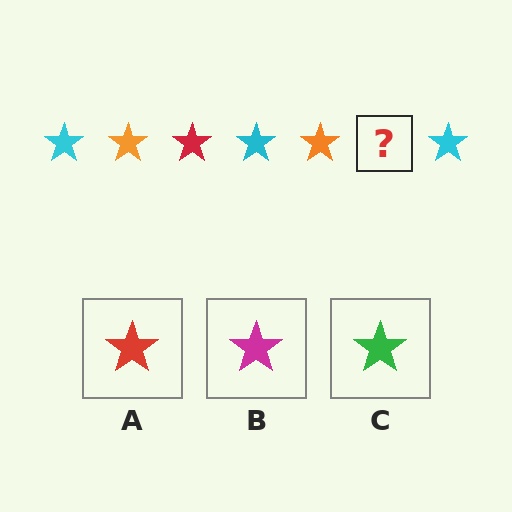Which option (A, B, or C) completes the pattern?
A.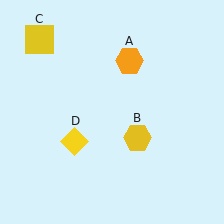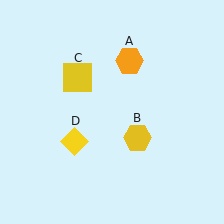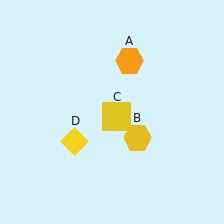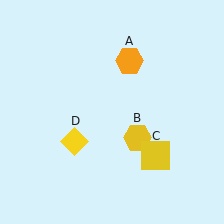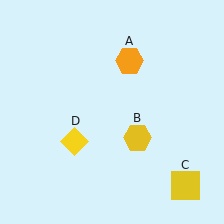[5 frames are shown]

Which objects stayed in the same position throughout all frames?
Orange hexagon (object A) and yellow hexagon (object B) and yellow diamond (object D) remained stationary.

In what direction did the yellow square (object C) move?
The yellow square (object C) moved down and to the right.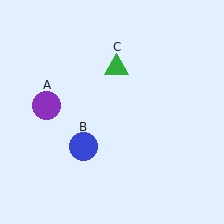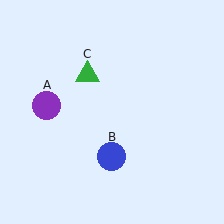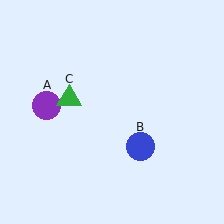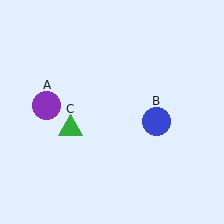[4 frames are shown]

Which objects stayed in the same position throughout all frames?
Purple circle (object A) remained stationary.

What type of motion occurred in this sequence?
The blue circle (object B), green triangle (object C) rotated counterclockwise around the center of the scene.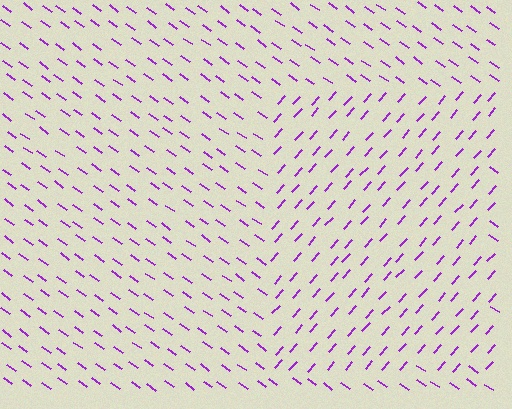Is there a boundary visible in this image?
Yes, there is a texture boundary formed by a change in line orientation.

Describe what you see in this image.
The image is filled with small purple line segments. A rectangle region in the image has lines oriented differently from the surrounding lines, creating a visible texture boundary.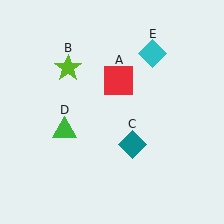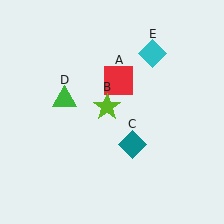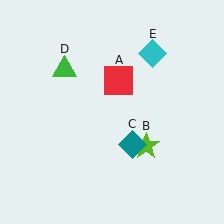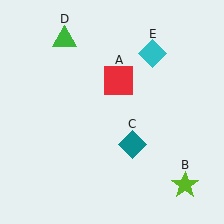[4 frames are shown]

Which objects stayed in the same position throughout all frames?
Red square (object A) and teal diamond (object C) and cyan diamond (object E) remained stationary.